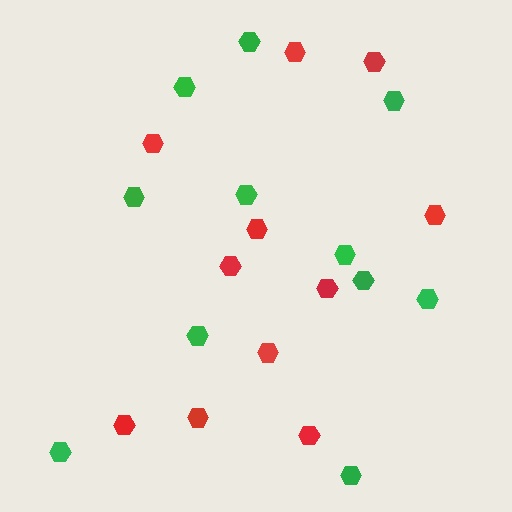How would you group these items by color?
There are 2 groups: one group of green hexagons (11) and one group of red hexagons (11).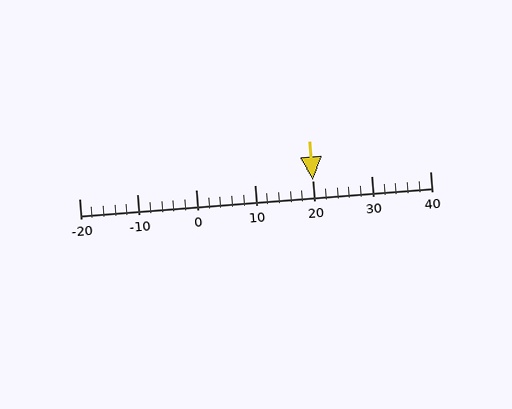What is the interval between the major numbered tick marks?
The major tick marks are spaced 10 units apart.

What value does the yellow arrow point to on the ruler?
The yellow arrow points to approximately 20.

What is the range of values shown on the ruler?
The ruler shows values from -20 to 40.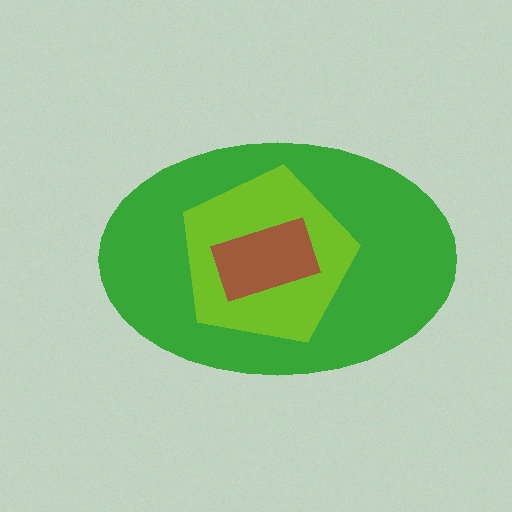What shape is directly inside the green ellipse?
The lime pentagon.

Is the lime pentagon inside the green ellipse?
Yes.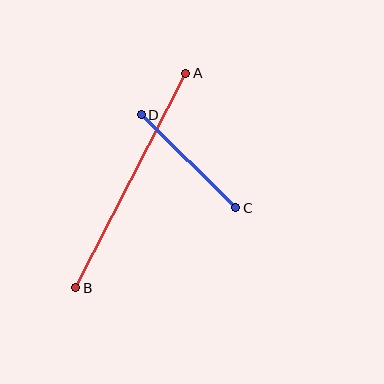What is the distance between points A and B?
The distance is approximately 241 pixels.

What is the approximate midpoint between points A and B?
The midpoint is at approximately (131, 180) pixels.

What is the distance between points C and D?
The distance is approximately 133 pixels.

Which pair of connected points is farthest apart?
Points A and B are farthest apart.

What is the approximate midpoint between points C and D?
The midpoint is at approximately (188, 161) pixels.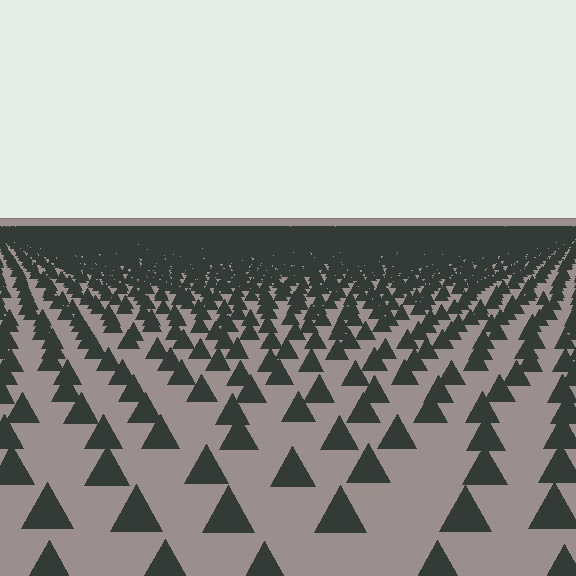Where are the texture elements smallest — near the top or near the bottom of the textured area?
Near the top.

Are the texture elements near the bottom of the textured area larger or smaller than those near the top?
Larger. Near the bottom, elements are closer to the viewer and appear at a bigger on-screen size.